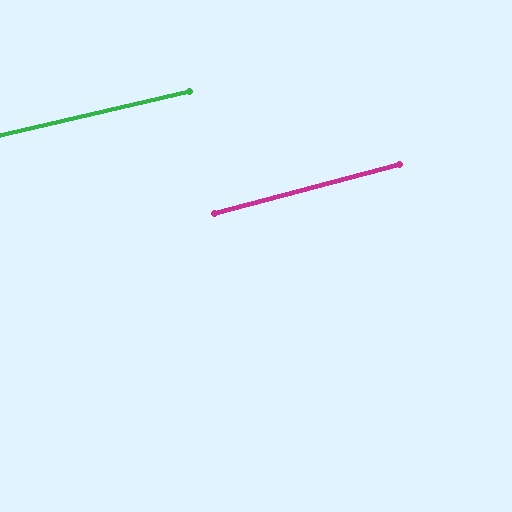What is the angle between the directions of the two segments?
Approximately 2 degrees.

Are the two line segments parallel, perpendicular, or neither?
Parallel — their directions differ by only 1.7°.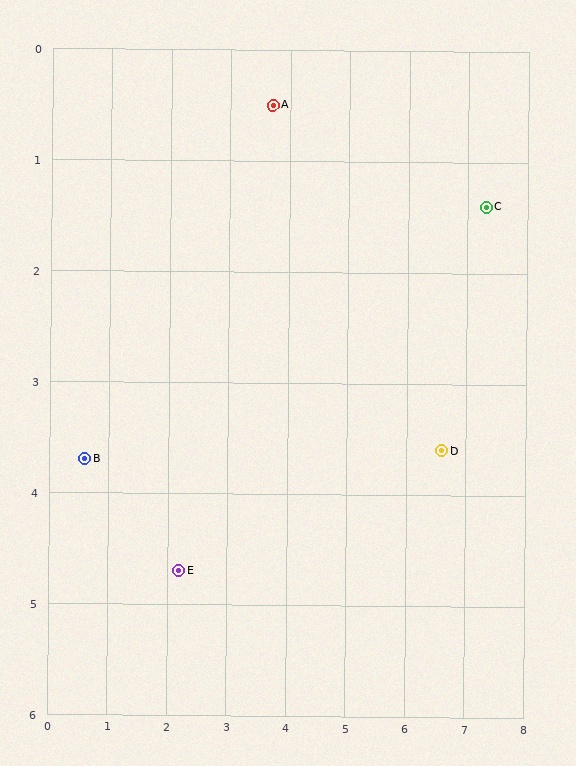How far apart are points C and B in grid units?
Points C and B are about 7.1 grid units apart.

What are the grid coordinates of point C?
Point C is at approximately (7.3, 1.4).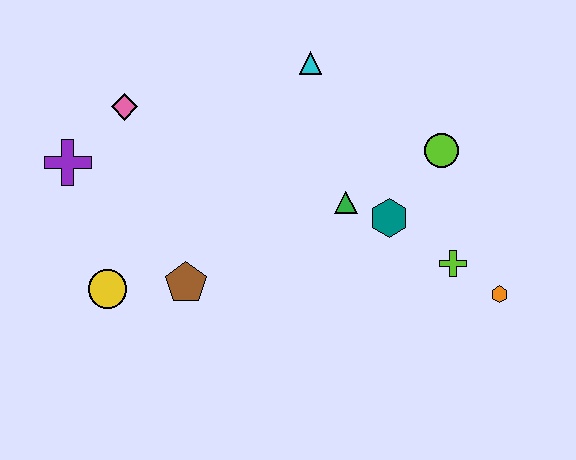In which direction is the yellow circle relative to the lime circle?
The yellow circle is to the left of the lime circle.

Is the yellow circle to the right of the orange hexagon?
No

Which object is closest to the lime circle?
The teal hexagon is closest to the lime circle.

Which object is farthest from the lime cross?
The purple cross is farthest from the lime cross.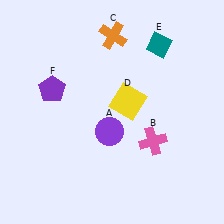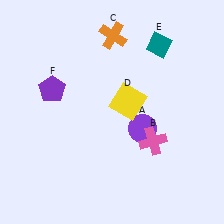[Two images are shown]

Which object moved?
The purple circle (A) moved right.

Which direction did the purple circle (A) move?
The purple circle (A) moved right.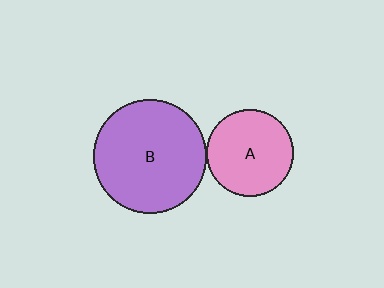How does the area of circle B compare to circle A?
Approximately 1.7 times.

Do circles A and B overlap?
Yes.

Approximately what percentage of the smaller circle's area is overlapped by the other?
Approximately 5%.